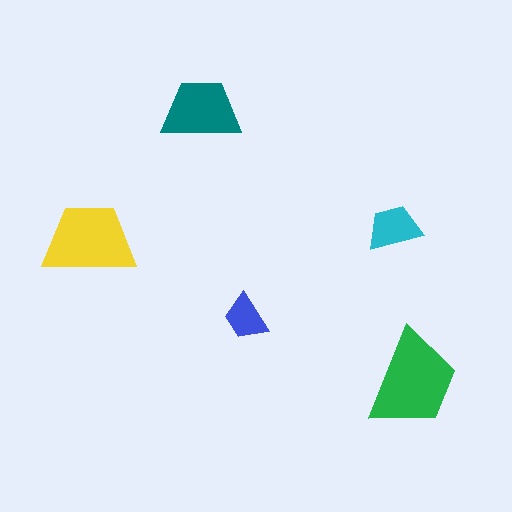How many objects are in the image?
There are 5 objects in the image.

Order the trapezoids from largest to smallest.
the green one, the yellow one, the teal one, the cyan one, the blue one.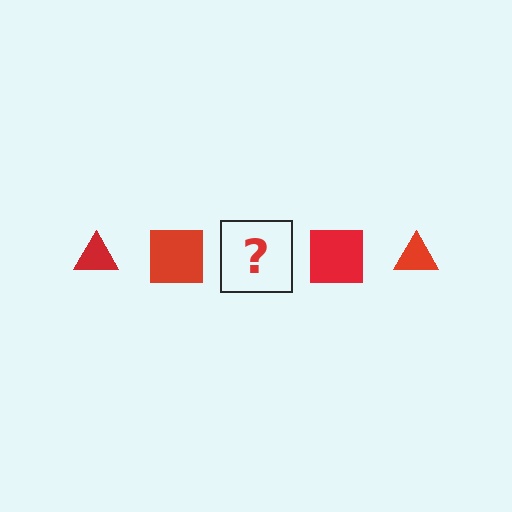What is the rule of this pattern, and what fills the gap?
The rule is that the pattern cycles through triangle, square shapes in red. The gap should be filled with a red triangle.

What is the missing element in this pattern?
The missing element is a red triangle.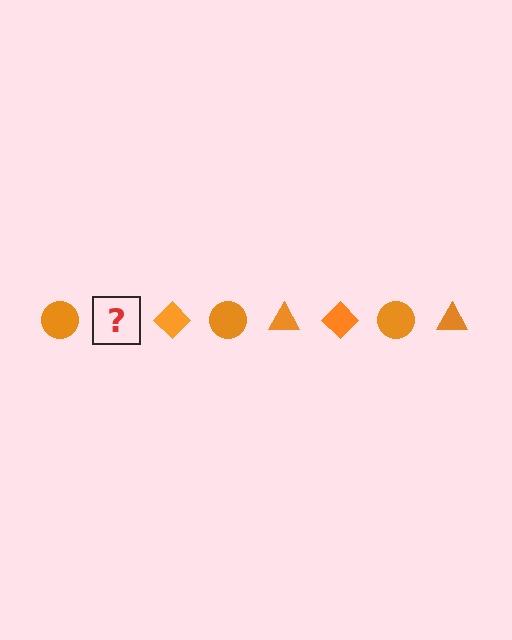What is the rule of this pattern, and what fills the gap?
The rule is that the pattern cycles through circle, triangle, diamond shapes in orange. The gap should be filled with an orange triangle.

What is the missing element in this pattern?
The missing element is an orange triangle.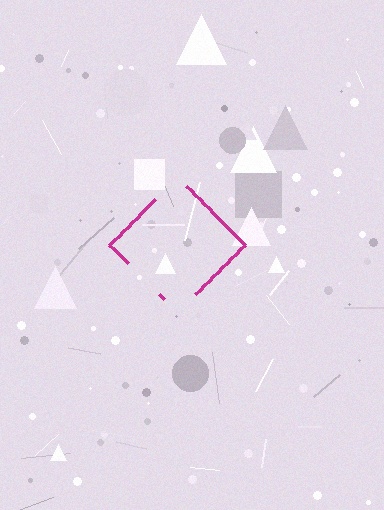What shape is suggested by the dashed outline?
The dashed outline suggests a diamond.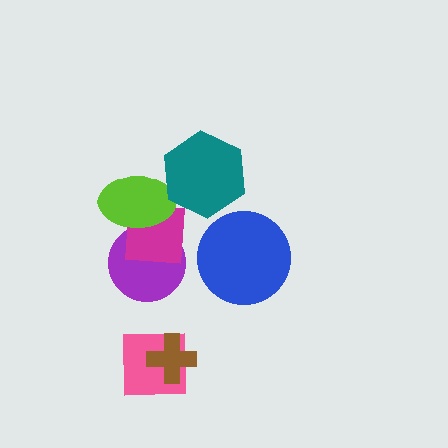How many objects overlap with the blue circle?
0 objects overlap with the blue circle.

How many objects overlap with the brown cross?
1 object overlaps with the brown cross.